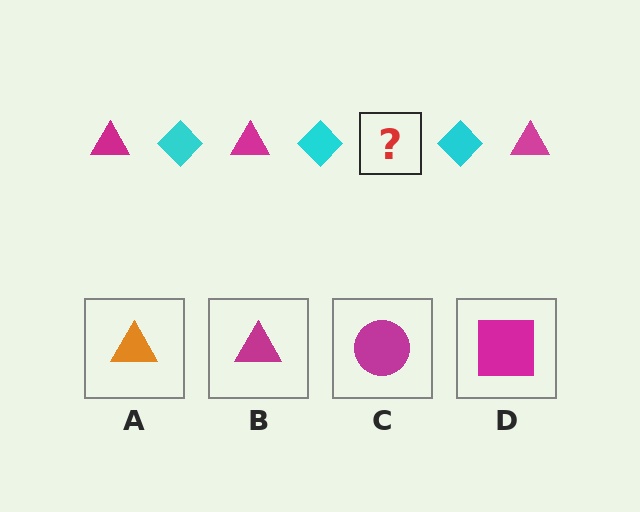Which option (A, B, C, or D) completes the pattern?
B.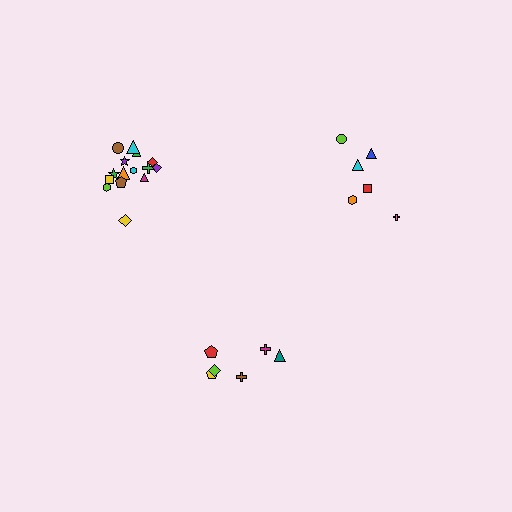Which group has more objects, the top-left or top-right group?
The top-left group.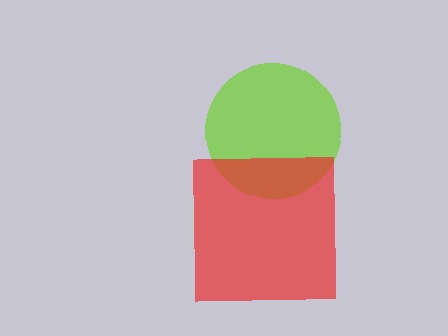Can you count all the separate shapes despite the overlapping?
Yes, there are 2 separate shapes.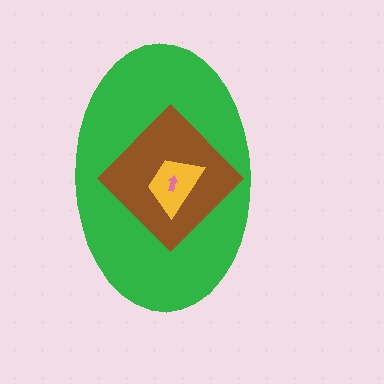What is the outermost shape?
The green ellipse.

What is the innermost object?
The pink arrow.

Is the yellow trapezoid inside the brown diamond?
Yes.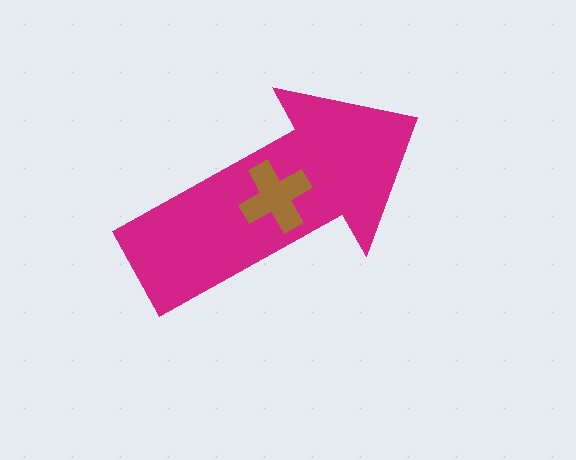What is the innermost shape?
The brown cross.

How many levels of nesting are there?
2.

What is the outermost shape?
The magenta arrow.